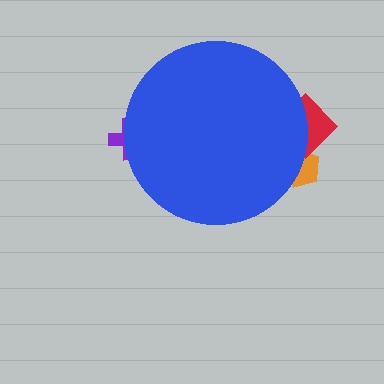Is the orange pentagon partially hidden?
Yes, the orange pentagon is partially hidden behind the blue circle.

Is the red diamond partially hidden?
Yes, the red diamond is partially hidden behind the blue circle.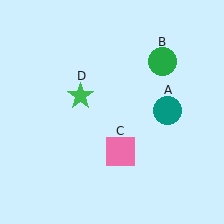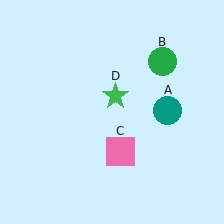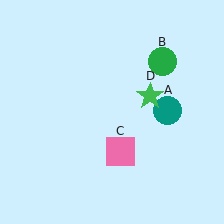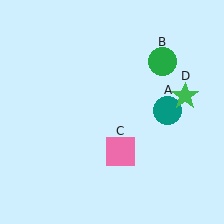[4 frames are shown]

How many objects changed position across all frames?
1 object changed position: green star (object D).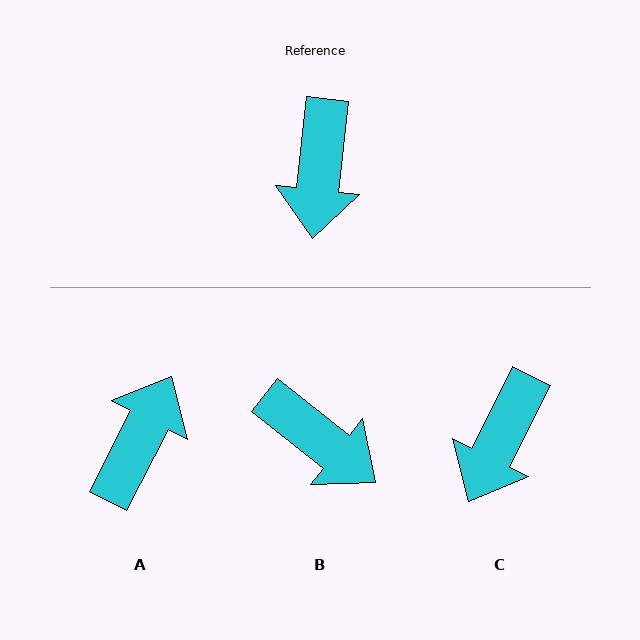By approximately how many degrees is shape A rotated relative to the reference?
Approximately 159 degrees counter-clockwise.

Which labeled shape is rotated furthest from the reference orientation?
A, about 159 degrees away.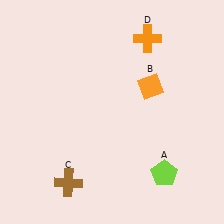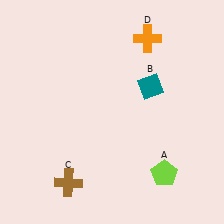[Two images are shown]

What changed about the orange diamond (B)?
In Image 1, B is orange. In Image 2, it changed to teal.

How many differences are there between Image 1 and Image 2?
There is 1 difference between the two images.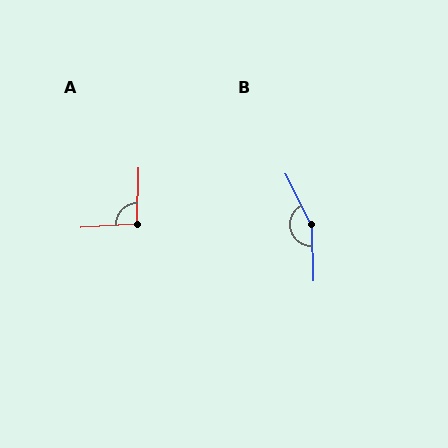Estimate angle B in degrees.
Approximately 155 degrees.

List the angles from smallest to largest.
A (95°), B (155°).